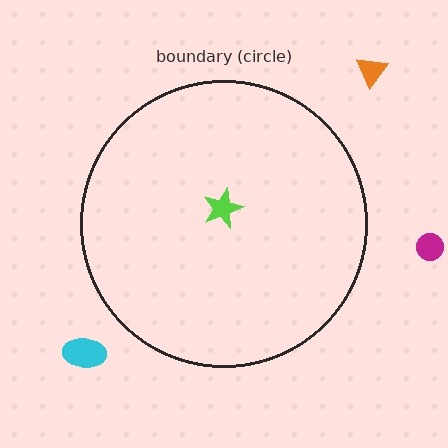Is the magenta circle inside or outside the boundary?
Outside.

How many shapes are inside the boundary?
1 inside, 3 outside.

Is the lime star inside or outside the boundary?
Inside.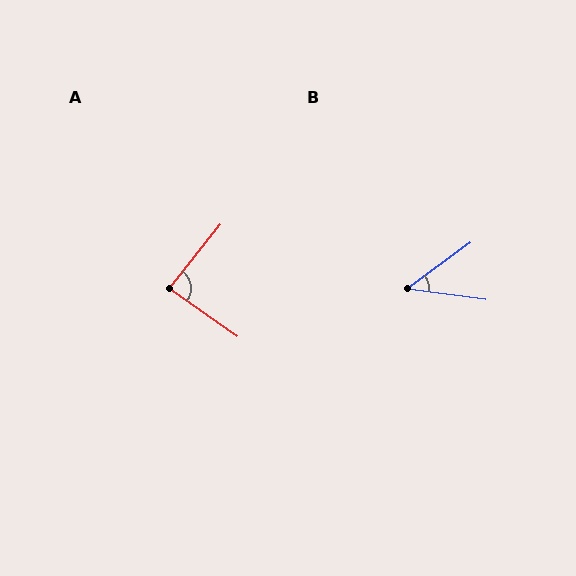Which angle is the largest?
A, at approximately 87 degrees.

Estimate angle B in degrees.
Approximately 44 degrees.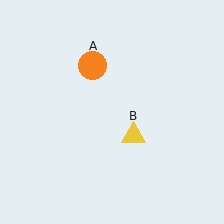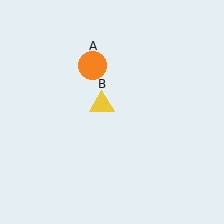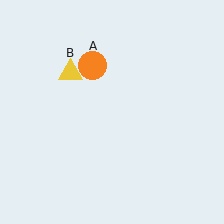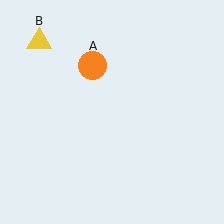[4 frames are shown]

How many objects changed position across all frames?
1 object changed position: yellow triangle (object B).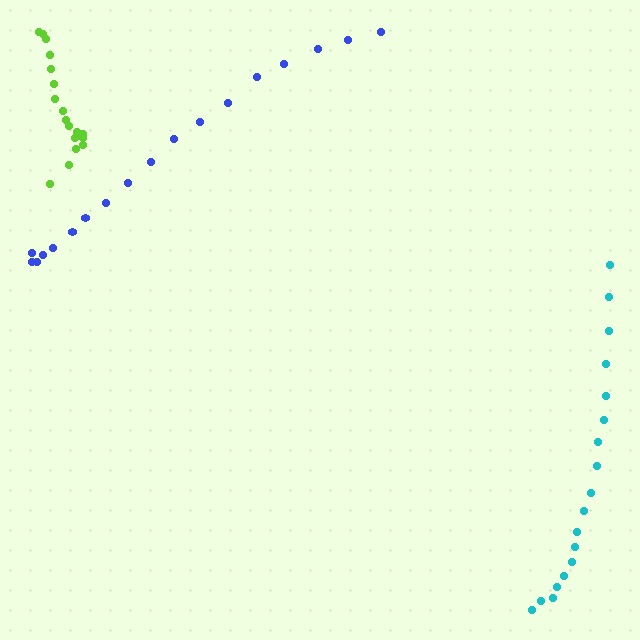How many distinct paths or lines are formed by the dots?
There are 3 distinct paths.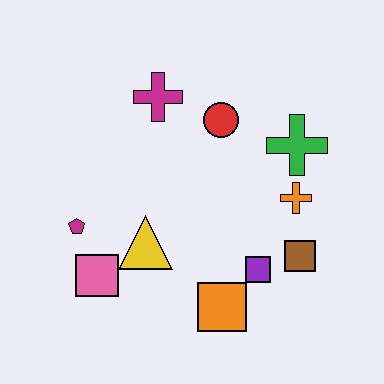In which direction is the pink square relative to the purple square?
The pink square is to the left of the purple square.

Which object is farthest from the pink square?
The green cross is farthest from the pink square.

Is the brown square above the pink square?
Yes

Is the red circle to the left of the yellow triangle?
No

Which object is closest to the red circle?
The magenta cross is closest to the red circle.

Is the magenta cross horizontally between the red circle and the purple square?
No